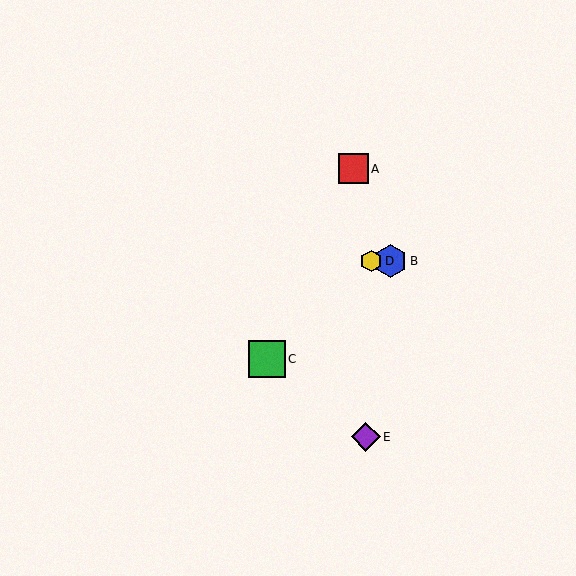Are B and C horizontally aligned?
No, B is at y≈261 and C is at y≈359.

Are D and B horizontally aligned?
Yes, both are at y≈261.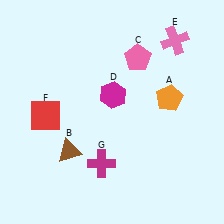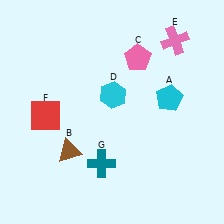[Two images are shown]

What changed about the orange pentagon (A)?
In Image 1, A is orange. In Image 2, it changed to cyan.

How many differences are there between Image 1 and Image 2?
There are 3 differences between the two images.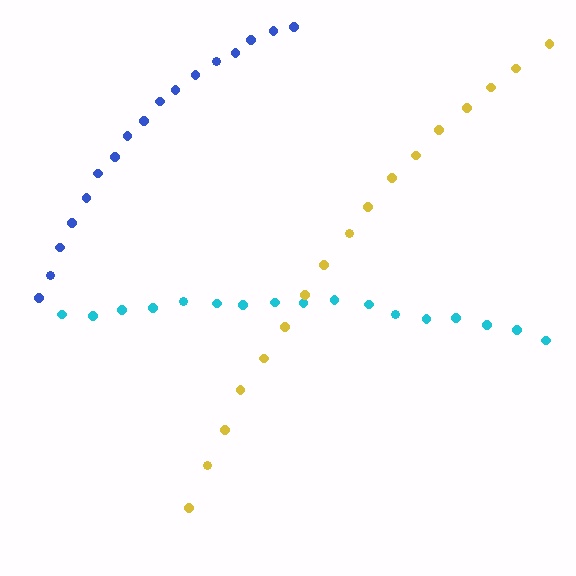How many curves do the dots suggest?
There are 3 distinct paths.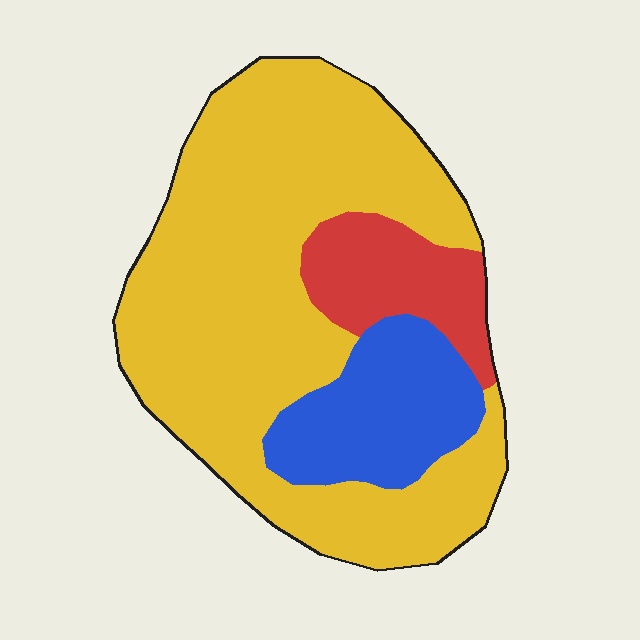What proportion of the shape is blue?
Blue takes up about one sixth (1/6) of the shape.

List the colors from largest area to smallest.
From largest to smallest: yellow, blue, red.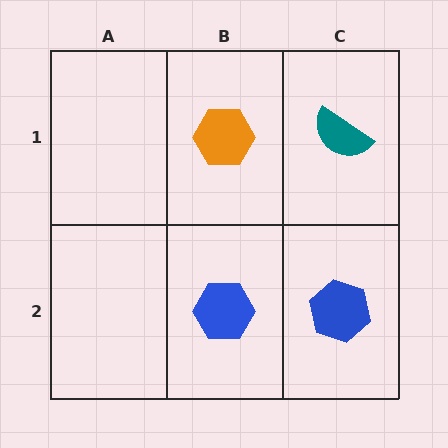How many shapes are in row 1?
2 shapes.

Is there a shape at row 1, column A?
No, that cell is empty.